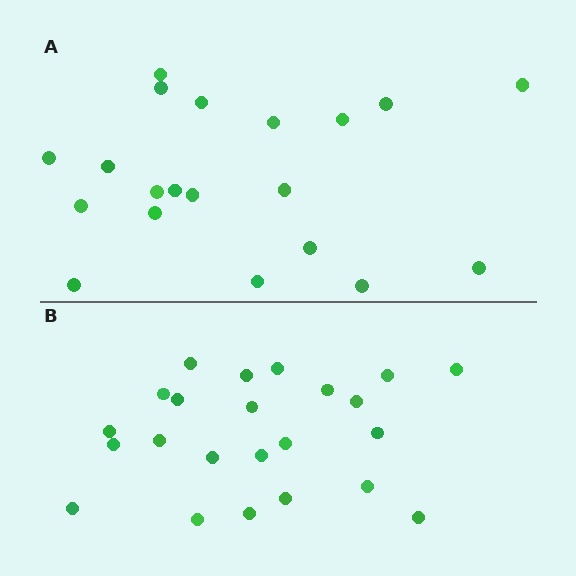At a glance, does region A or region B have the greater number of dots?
Region B (the bottom region) has more dots.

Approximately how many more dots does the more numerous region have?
Region B has just a few more — roughly 2 or 3 more dots than region A.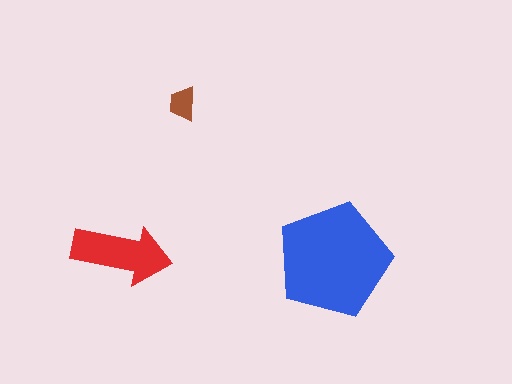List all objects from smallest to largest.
The brown trapezoid, the red arrow, the blue pentagon.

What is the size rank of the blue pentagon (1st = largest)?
1st.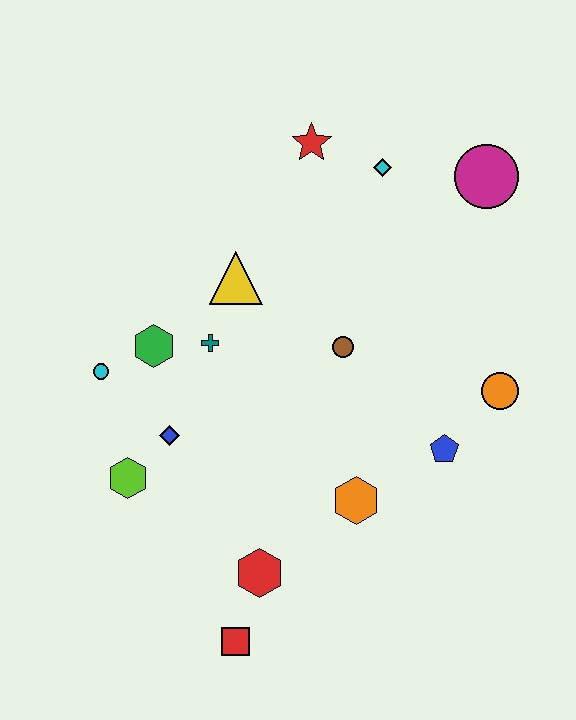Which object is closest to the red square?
The red hexagon is closest to the red square.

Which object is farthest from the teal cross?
The magenta circle is farthest from the teal cross.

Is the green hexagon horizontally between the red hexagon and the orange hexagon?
No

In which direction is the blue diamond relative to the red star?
The blue diamond is below the red star.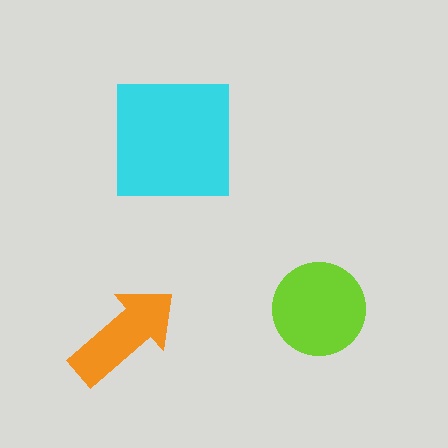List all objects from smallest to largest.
The orange arrow, the lime circle, the cyan square.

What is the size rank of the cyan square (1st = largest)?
1st.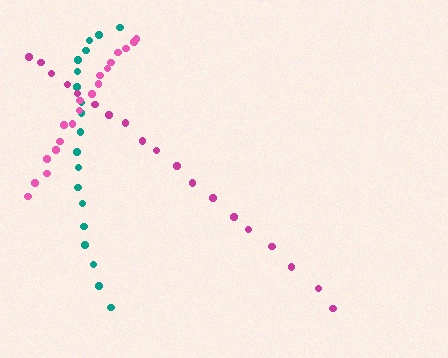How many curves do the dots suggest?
There are 3 distinct paths.